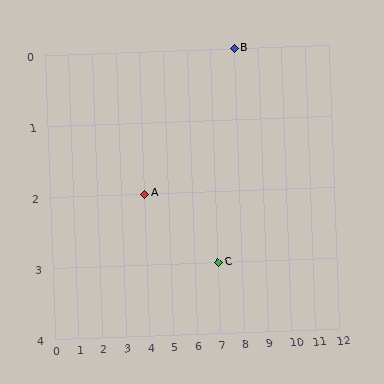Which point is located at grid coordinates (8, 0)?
Point B is at (8, 0).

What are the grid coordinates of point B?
Point B is at grid coordinates (8, 0).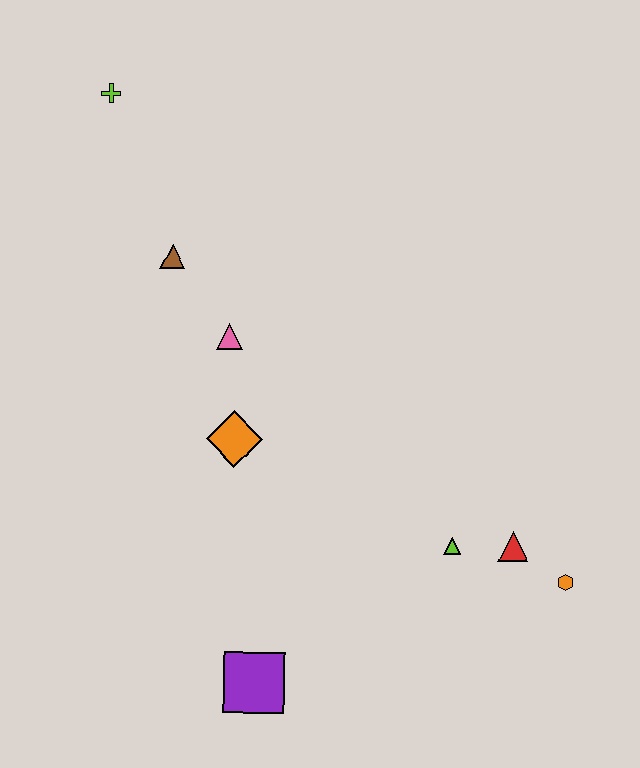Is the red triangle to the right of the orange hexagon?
No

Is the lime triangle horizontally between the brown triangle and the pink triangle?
No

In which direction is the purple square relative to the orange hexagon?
The purple square is to the left of the orange hexagon.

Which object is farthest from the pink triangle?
The orange hexagon is farthest from the pink triangle.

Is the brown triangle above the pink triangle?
Yes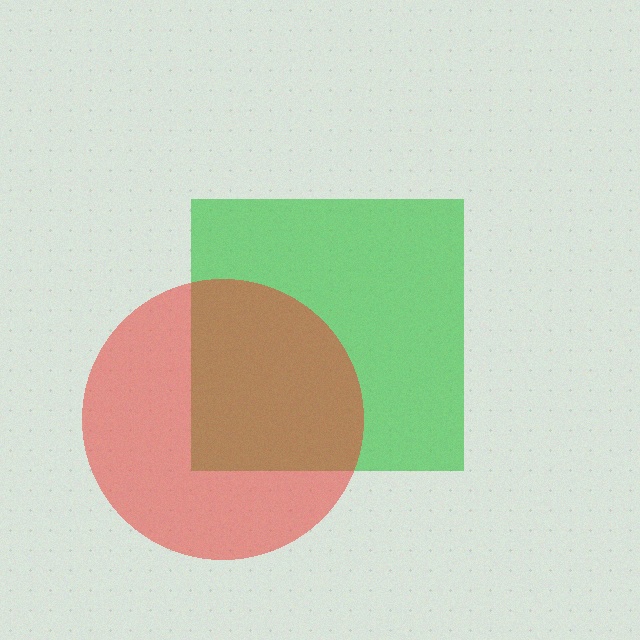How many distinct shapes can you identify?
There are 2 distinct shapes: a green square, a red circle.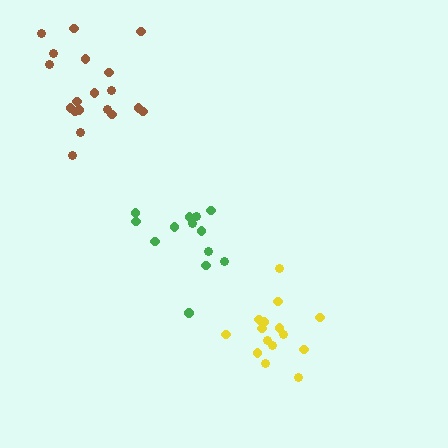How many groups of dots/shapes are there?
There are 3 groups.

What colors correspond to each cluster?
The clusters are colored: yellow, green, brown.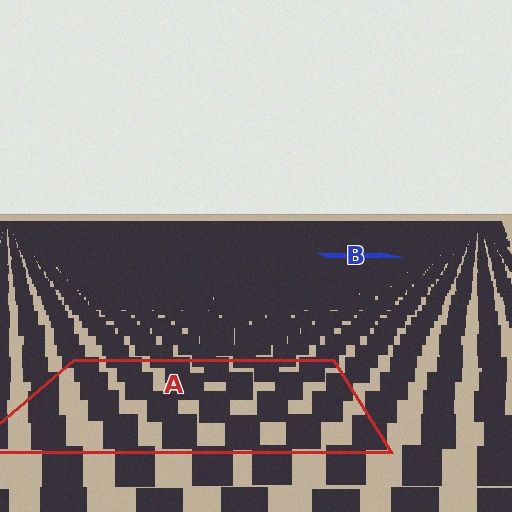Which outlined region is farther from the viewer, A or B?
Region B is farther from the viewer — the texture elements inside it appear smaller and more densely packed.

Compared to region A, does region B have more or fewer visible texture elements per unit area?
Region B has more texture elements per unit area — they are packed more densely because it is farther away.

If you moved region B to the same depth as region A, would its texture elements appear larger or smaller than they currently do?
They would appear larger. At a closer depth, the same texture elements are projected at a bigger on-screen size.